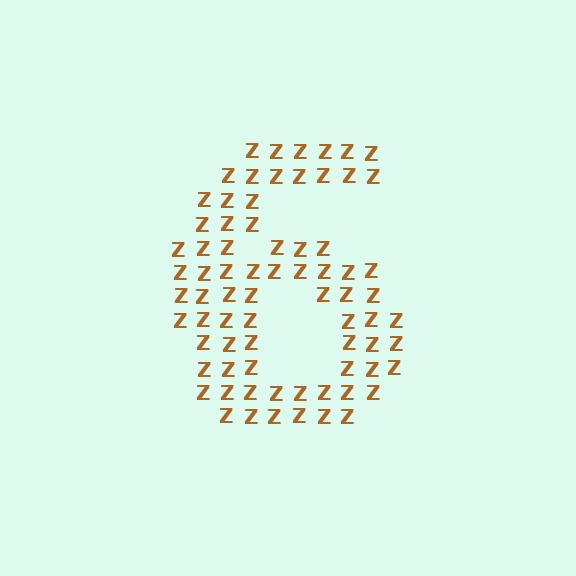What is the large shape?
The large shape is the digit 6.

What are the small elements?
The small elements are letter Z's.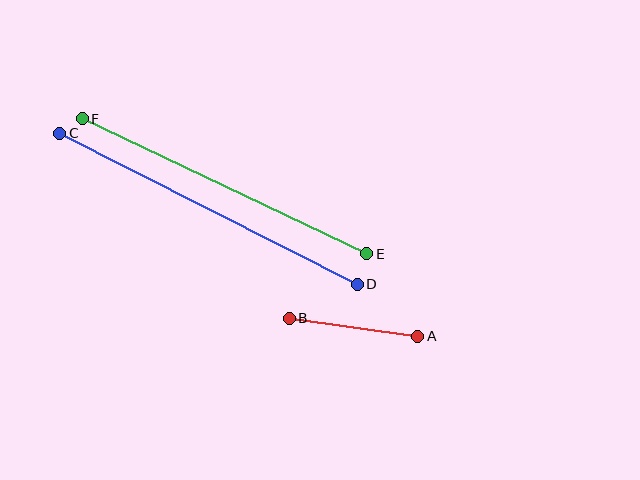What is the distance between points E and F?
The distance is approximately 315 pixels.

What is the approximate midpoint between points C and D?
The midpoint is at approximately (208, 209) pixels.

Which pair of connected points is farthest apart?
Points C and D are farthest apart.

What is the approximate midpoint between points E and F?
The midpoint is at approximately (224, 186) pixels.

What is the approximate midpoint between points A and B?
The midpoint is at approximately (354, 327) pixels.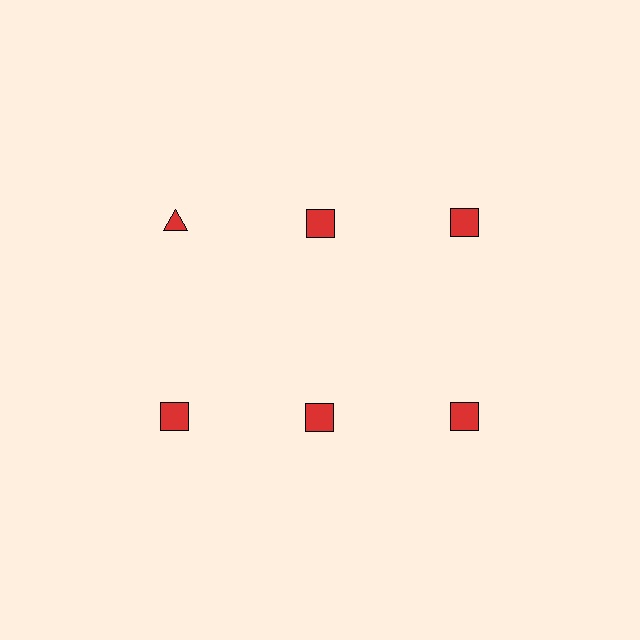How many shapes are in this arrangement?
There are 6 shapes arranged in a grid pattern.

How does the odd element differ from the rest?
It has a different shape: triangle instead of square.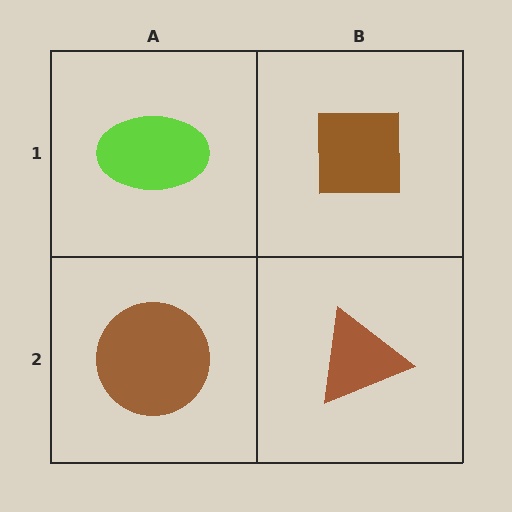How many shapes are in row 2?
2 shapes.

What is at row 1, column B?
A brown square.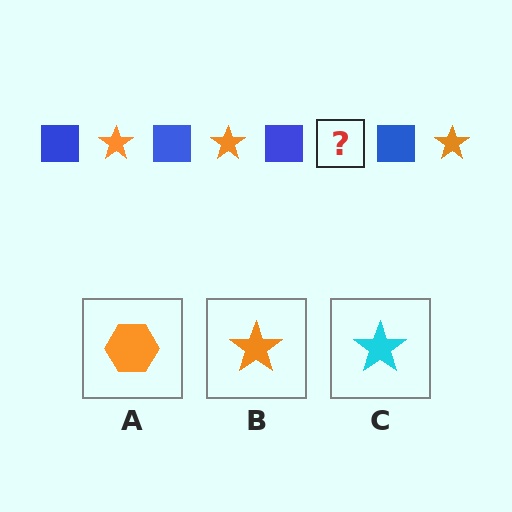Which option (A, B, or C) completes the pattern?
B.